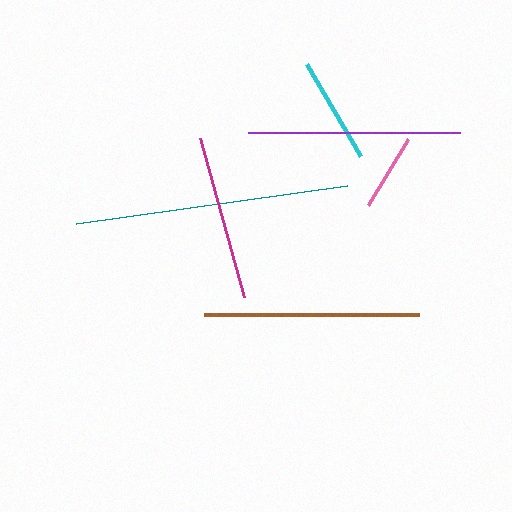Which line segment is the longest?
The teal line is the longest at approximately 273 pixels.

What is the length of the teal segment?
The teal segment is approximately 273 pixels long.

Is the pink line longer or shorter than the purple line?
The purple line is longer than the pink line.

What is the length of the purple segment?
The purple segment is approximately 212 pixels long.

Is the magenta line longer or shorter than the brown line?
The brown line is longer than the magenta line.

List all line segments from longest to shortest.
From longest to shortest: teal, brown, purple, magenta, cyan, pink.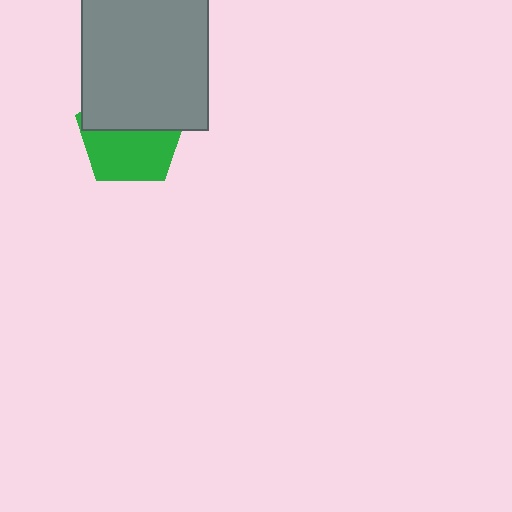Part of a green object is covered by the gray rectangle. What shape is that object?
It is a pentagon.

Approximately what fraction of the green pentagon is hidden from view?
Roughly 47% of the green pentagon is hidden behind the gray rectangle.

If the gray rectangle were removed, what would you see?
You would see the complete green pentagon.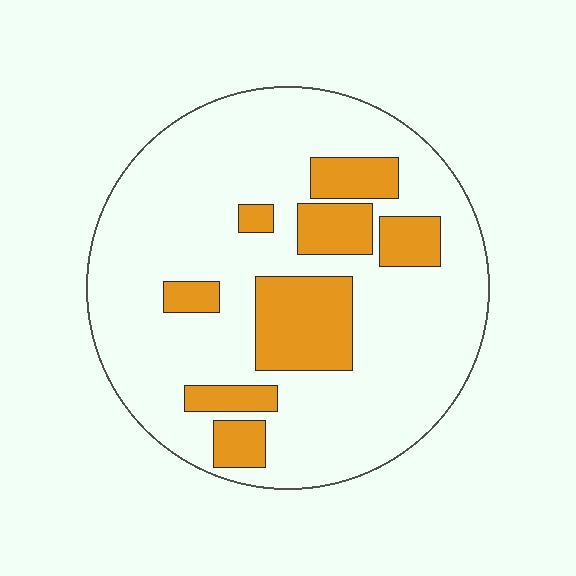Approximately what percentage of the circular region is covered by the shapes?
Approximately 20%.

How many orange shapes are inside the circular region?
8.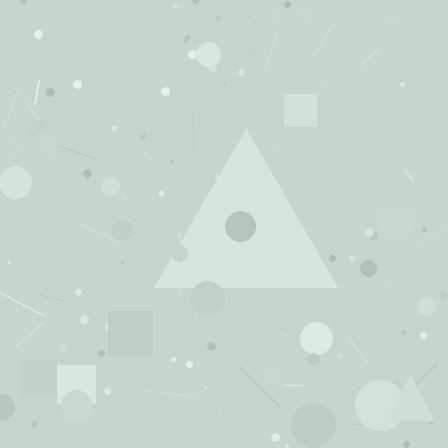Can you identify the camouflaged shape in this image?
The camouflaged shape is a triangle.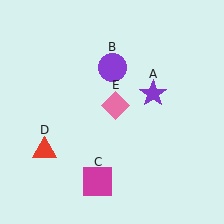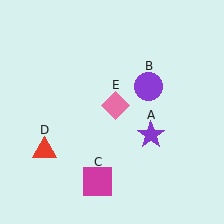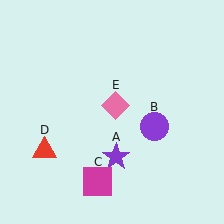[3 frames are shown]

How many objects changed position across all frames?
2 objects changed position: purple star (object A), purple circle (object B).